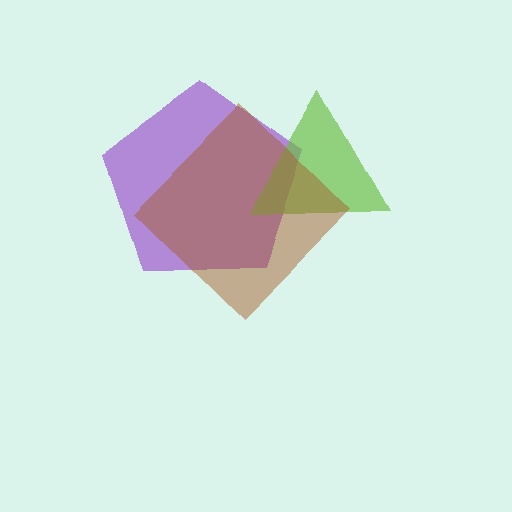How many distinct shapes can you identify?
There are 3 distinct shapes: a purple pentagon, a lime triangle, a brown diamond.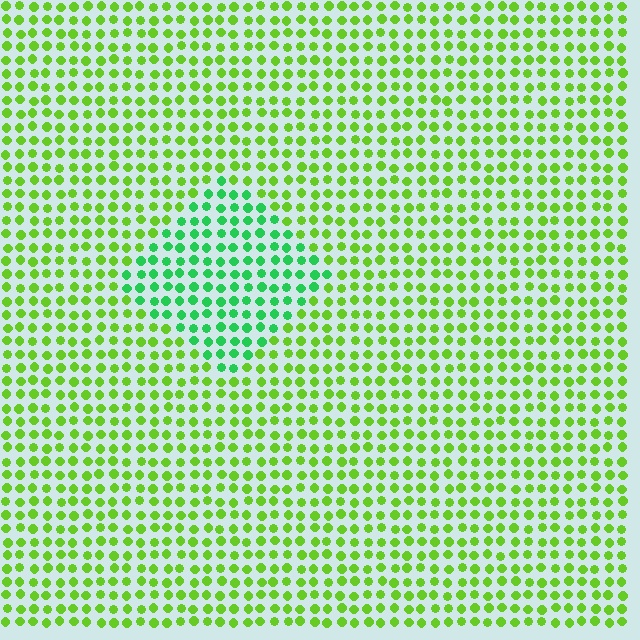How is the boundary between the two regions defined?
The boundary is defined purely by a slight shift in hue (about 40 degrees). Spacing, size, and orientation are identical on both sides.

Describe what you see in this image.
The image is filled with small lime elements in a uniform arrangement. A diamond-shaped region is visible where the elements are tinted to a slightly different hue, forming a subtle color boundary.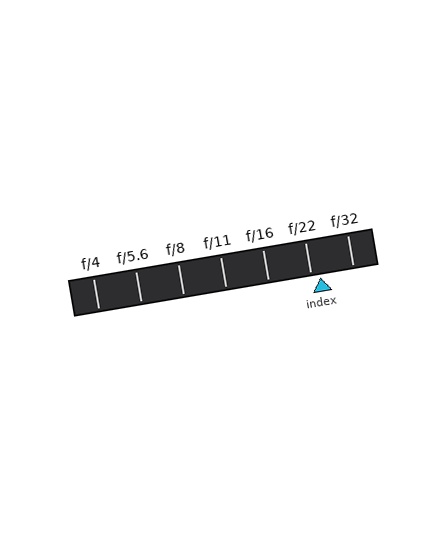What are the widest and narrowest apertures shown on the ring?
The widest aperture shown is f/4 and the narrowest is f/32.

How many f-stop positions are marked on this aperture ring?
There are 7 f-stop positions marked.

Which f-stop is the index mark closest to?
The index mark is closest to f/22.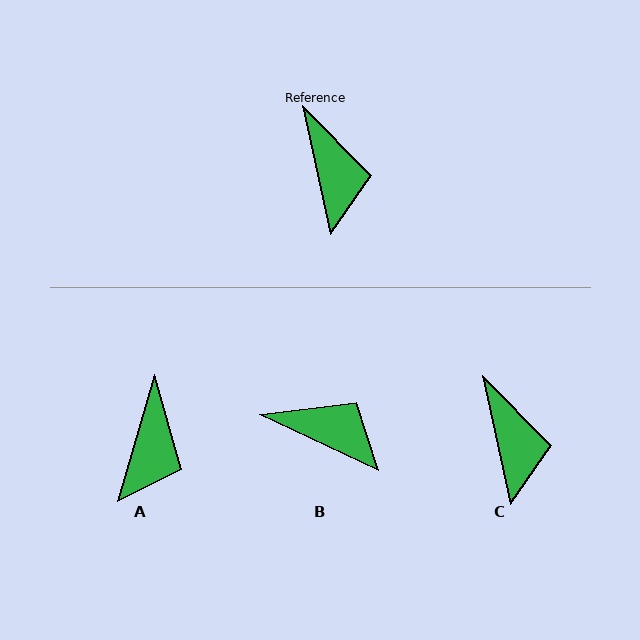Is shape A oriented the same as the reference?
No, it is off by about 29 degrees.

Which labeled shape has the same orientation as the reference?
C.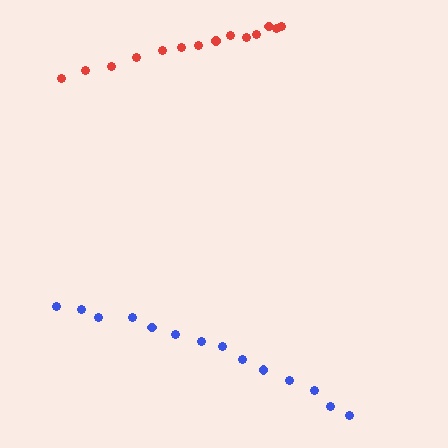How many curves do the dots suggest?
There are 2 distinct paths.